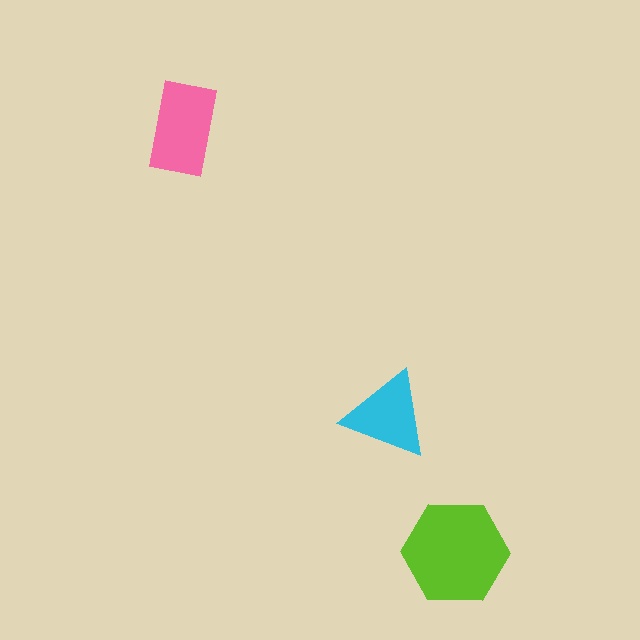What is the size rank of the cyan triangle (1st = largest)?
3rd.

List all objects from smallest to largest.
The cyan triangle, the pink rectangle, the lime hexagon.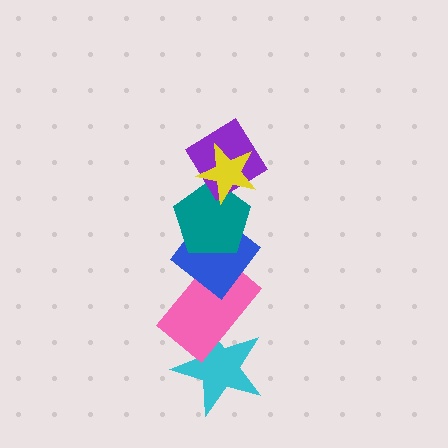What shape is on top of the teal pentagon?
The purple diamond is on top of the teal pentagon.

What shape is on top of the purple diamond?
The yellow star is on top of the purple diamond.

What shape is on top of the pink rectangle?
The blue diamond is on top of the pink rectangle.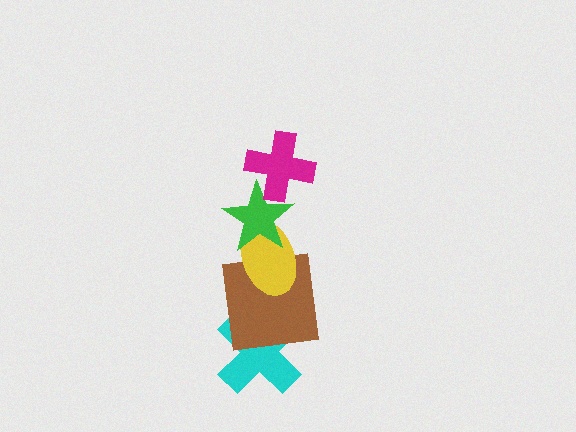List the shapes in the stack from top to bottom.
From top to bottom: the magenta cross, the green star, the yellow ellipse, the brown square, the cyan cross.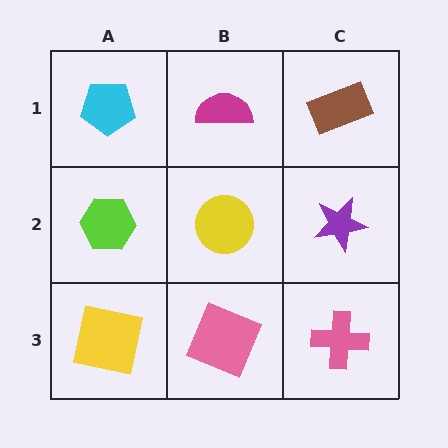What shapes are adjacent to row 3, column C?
A purple star (row 2, column C), a pink square (row 3, column B).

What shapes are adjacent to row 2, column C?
A brown rectangle (row 1, column C), a pink cross (row 3, column C), a yellow circle (row 2, column B).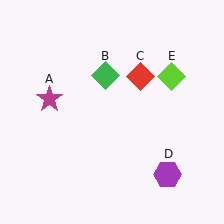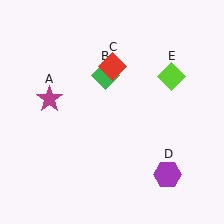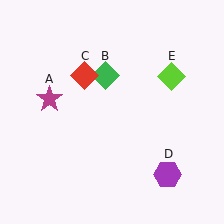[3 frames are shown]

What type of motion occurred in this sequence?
The red diamond (object C) rotated counterclockwise around the center of the scene.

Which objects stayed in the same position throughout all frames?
Magenta star (object A) and green diamond (object B) and purple hexagon (object D) and lime diamond (object E) remained stationary.